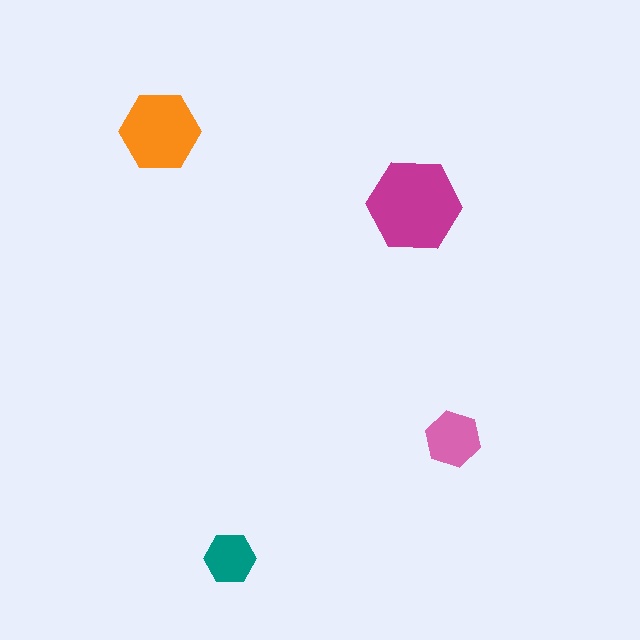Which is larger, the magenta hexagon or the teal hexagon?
The magenta one.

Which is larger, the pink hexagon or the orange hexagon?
The orange one.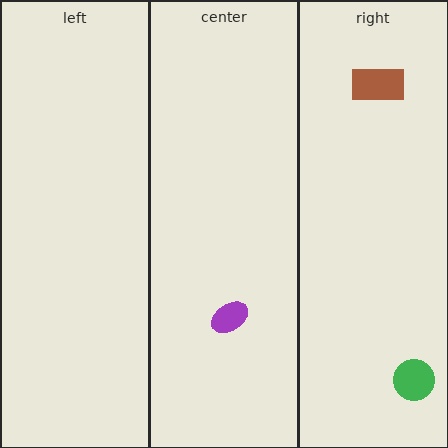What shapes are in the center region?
The purple ellipse.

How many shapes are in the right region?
2.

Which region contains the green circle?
The right region.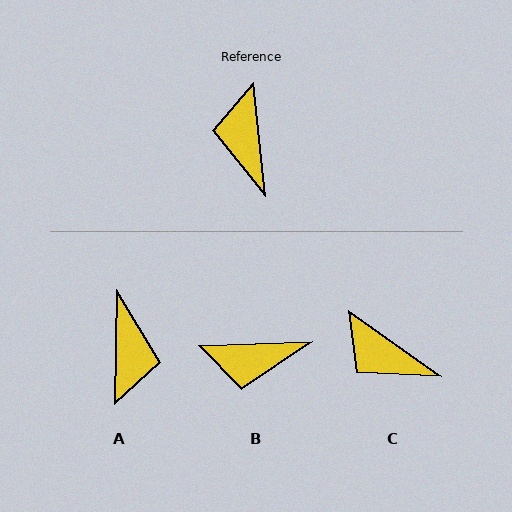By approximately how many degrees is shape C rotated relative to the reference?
Approximately 48 degrees counter-clockwise.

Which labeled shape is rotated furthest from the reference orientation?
A, about 172 degrees away.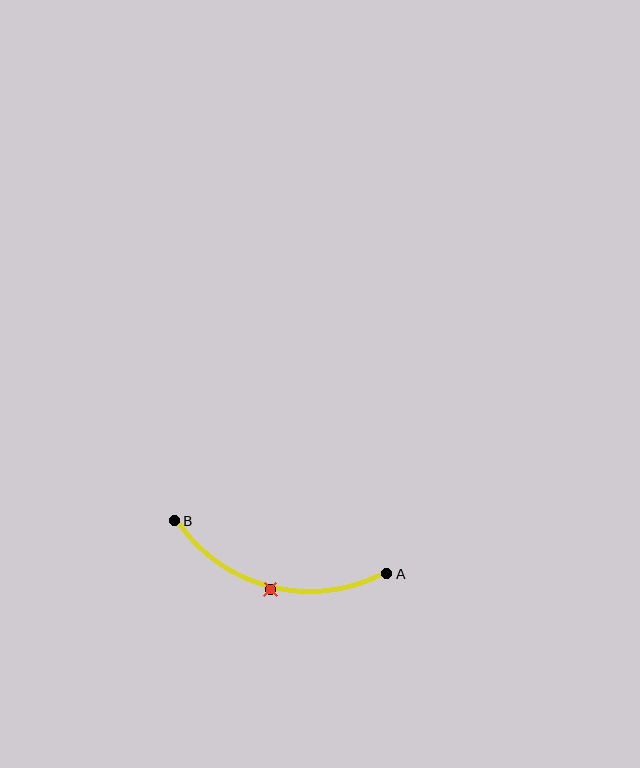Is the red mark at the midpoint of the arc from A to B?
Yes. The red mark lies on the arc at equal arc-length from both A and B — it is the arc midpoint.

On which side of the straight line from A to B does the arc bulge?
The arc bulges below the straight line connecting A and B.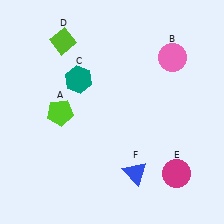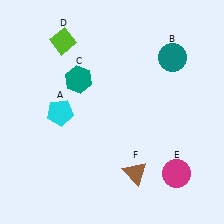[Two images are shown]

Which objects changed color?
A changed from lime to cyan. B changed from pink to teal. F changed from blue to brown.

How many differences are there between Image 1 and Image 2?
There are 3 differences between the two images.